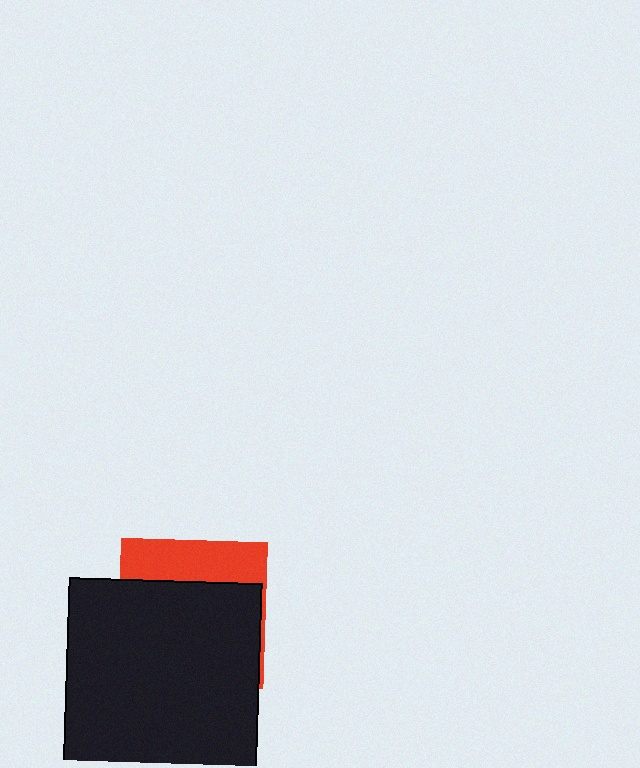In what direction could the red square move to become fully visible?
The red square could move up. That would shift it out from behind the black square entirely.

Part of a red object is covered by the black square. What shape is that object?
It is a square.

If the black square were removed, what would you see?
You would see the complete red square.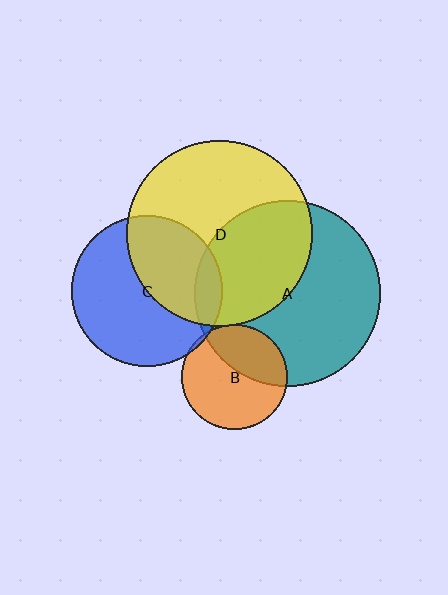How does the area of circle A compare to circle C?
Approximately 1.5 times.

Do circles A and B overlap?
Yes.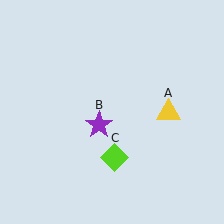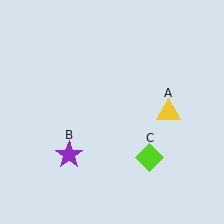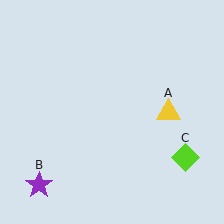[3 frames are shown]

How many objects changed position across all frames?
2 objects changed position: purple star (object B), lime diamond (object C).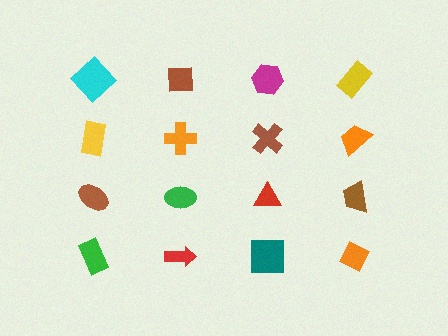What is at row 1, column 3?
A magenta hexagon.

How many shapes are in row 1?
4 shapes.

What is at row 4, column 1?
A green rectangle.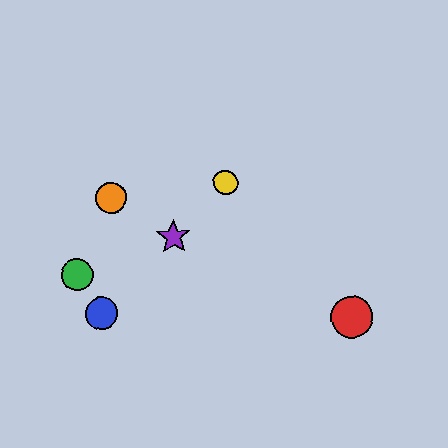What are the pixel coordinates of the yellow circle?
The yellow circle is at (225, 182).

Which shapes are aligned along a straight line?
The blue circle, the yellow circle, the purple star are aligned along a straight line.